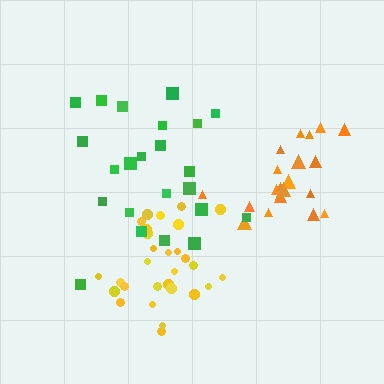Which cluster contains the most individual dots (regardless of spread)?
Yellow (29).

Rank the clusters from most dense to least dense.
yellow, orange, green.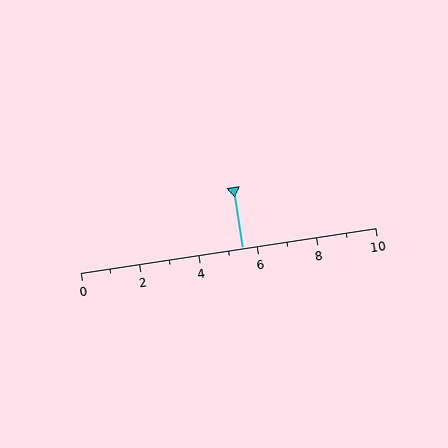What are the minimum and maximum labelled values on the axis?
The axis runs from 0 to 10.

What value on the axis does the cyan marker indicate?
The marker indicates approximately 5.5.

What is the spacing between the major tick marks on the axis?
The major ticks are spaced 2 apart.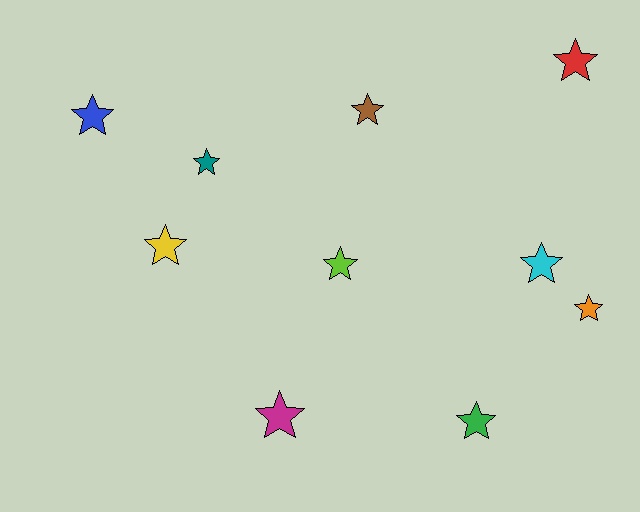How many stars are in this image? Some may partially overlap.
There are 10 stars.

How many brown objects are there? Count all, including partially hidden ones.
There is 1 brown object.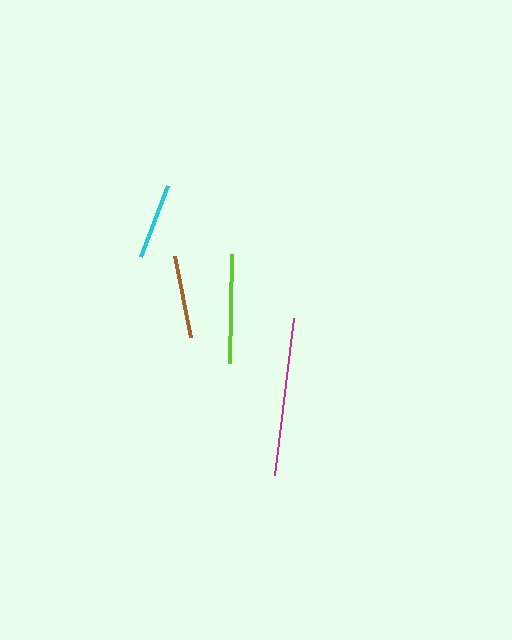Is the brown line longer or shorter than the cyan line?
The brown line is longer than the cyan line.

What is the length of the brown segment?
The brown segment is approximately 83 pixels long.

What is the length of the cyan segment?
The cyan segment is approximately 76 pixels long.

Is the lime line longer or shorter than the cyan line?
The lime line is longer than the cyan line.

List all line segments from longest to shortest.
From longest to shortest: magenta, lime, brown, cyan.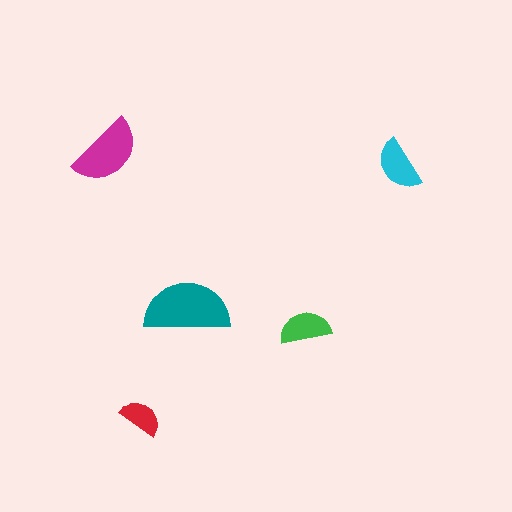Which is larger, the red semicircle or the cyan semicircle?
The cyan one.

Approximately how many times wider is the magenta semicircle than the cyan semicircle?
About 1.5 times wider.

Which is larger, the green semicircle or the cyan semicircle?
The cyan one.